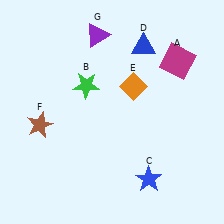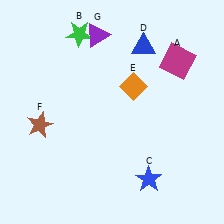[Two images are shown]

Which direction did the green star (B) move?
The green star (B) moved up.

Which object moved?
The green star (B) moved up.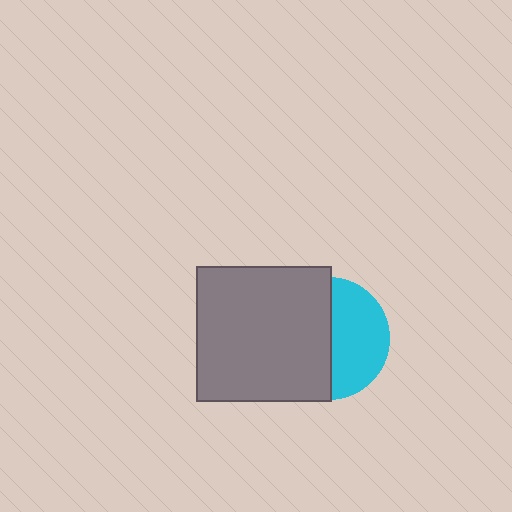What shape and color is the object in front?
The object in front is a gray square.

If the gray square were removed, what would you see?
You would see the complete cyan circle.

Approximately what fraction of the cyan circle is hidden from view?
Roughly 53% of the cyan circle is hidden behind the gray square.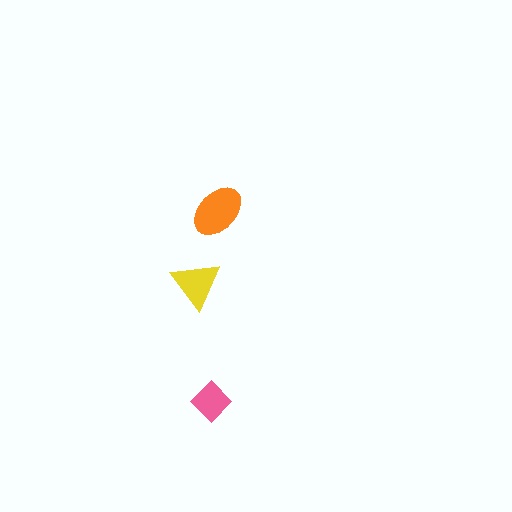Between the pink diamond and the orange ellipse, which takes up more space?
The orange ellipse.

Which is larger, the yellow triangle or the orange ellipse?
The orange ellipse.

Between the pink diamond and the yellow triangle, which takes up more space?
The yellow triangle.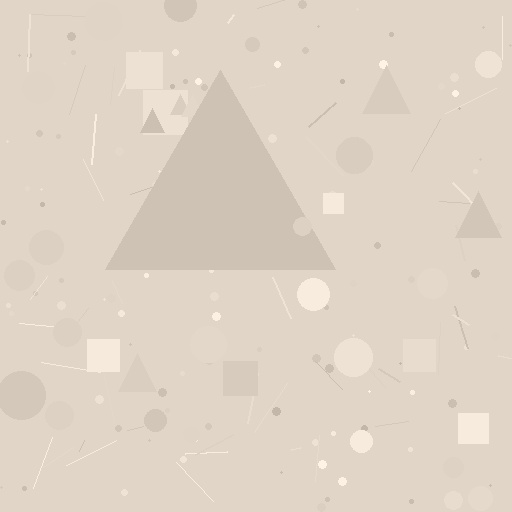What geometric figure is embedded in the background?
A triangle is embedded in the background.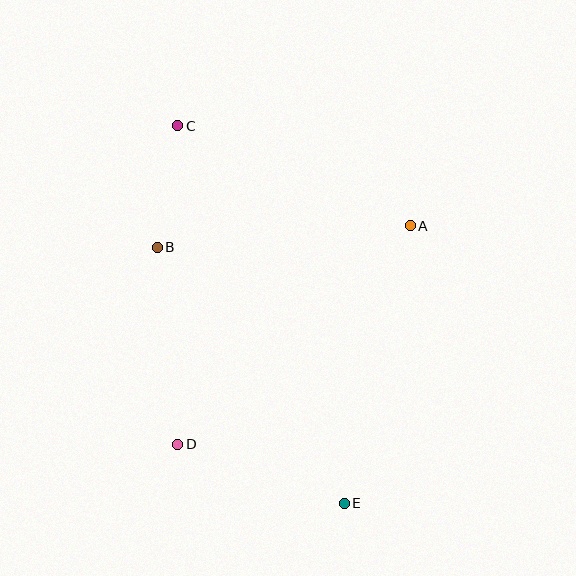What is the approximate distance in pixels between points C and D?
The distance between C and D is approximately 319 pixels.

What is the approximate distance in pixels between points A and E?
The distance between A and E is approximately 285 pixels.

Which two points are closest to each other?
Points B and C are closest to each other.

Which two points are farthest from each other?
Points C and E are farthest from each other.